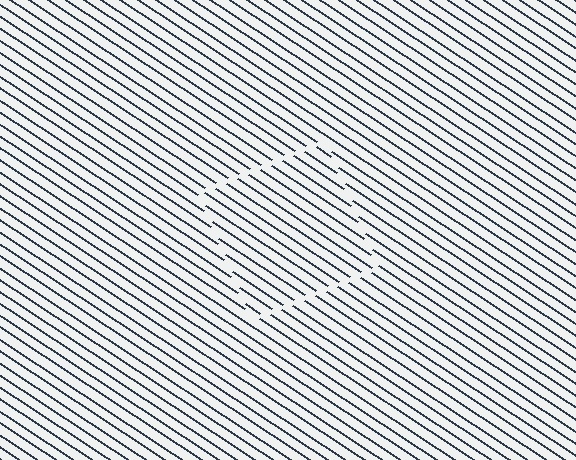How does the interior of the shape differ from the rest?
The interior of the shape contains the same grating, shifted by half a period — the contour is defined by the phase discontinuity where line-ends from the inner and outer gratings abut.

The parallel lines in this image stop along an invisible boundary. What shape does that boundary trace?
An illusory square. The interior of the shape contains the same grating, shifted by half a period — the contour is defined by the phase discontinuity where line-ends from the inner and outer gratings abut.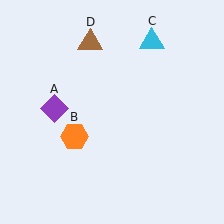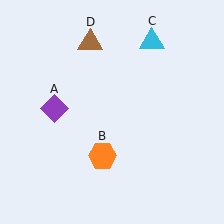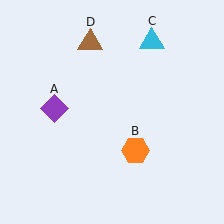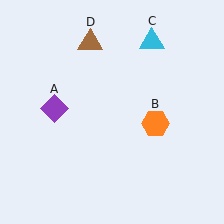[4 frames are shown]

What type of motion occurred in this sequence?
The orange hexagon (object B) rotated counterclockwise around the center of the scene.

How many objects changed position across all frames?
1 object changed position: orange hexagon (object B).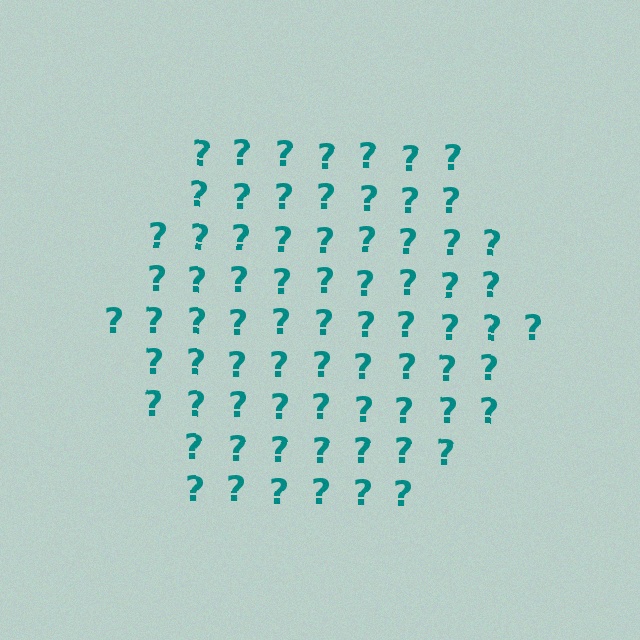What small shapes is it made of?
It is made of small question marks.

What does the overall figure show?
The overall figure shows a hexagon.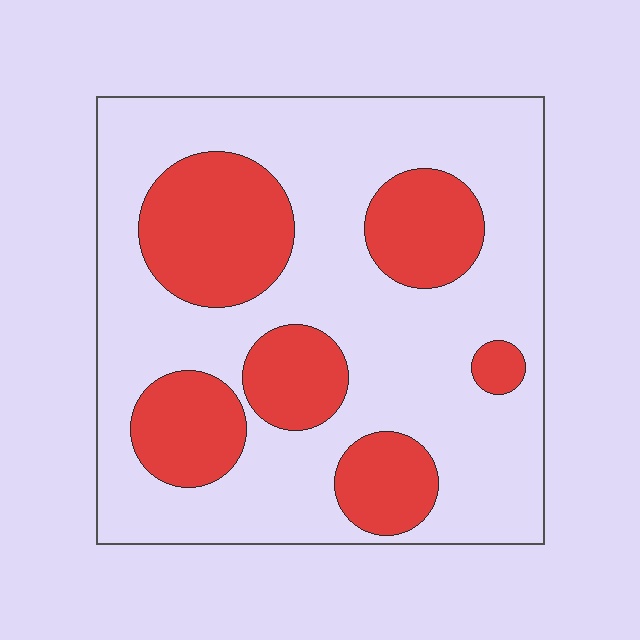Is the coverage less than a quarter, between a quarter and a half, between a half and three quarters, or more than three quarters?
Between a quarter and a half.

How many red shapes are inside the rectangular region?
6.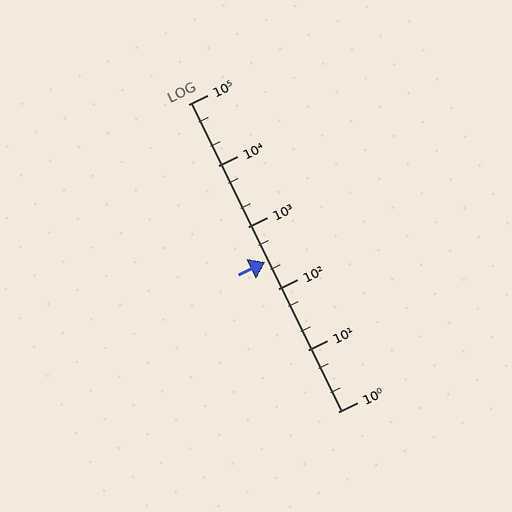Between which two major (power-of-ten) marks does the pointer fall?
The pointer is between 100 and 1000.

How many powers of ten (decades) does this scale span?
The scale spans 5 decades, from 1 to 100000.